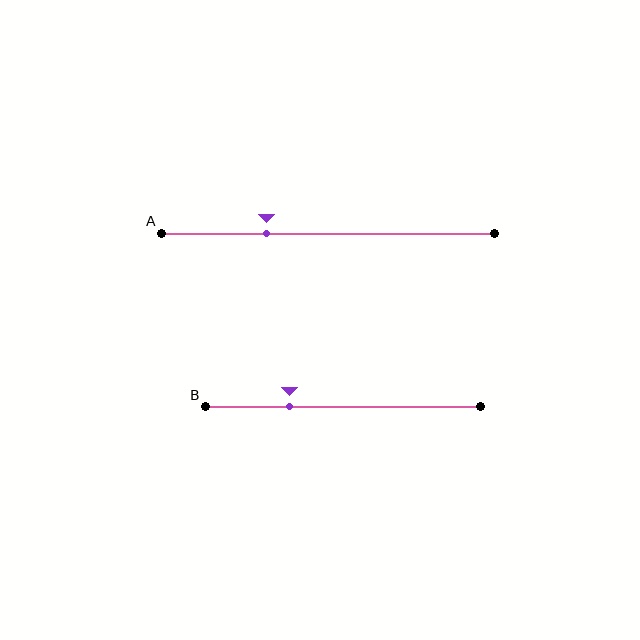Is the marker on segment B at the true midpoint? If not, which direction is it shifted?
No, the marker on segment B is shifted to the left by about 19% of the segment length.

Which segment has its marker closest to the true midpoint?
Segment A has its marker closest to the true midpoint.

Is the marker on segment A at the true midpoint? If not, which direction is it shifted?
No, the marker on segment A is shifted to the left by about 18% of the segment length.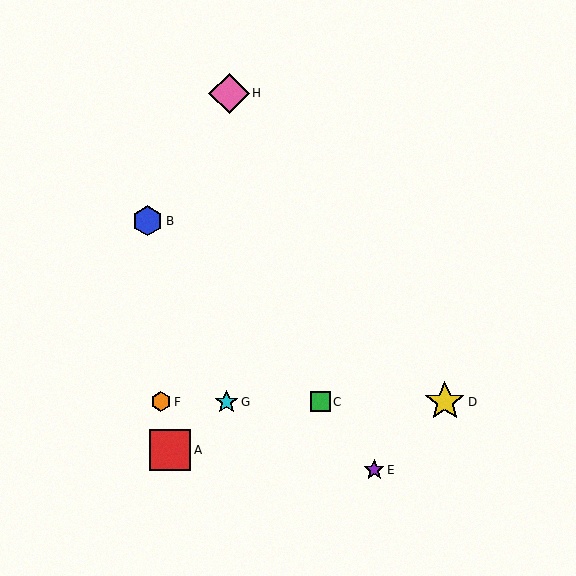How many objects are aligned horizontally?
4 objects (C, D, F, G) are aligned horizontally.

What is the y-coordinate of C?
Object C is at y≈402.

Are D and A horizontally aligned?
No, D is at y≈402 and A is at y≈450.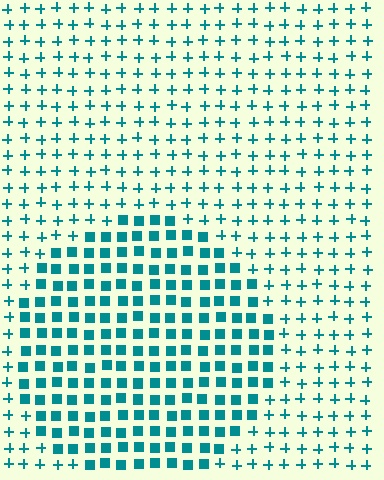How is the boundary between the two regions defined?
The boundary is defined by a change in element shape: squares inside vs. plus signs outside. All elements share the same color and spacing.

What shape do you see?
I see a circle.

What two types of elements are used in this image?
The image uses squares inside the circle region and plus signs outside it.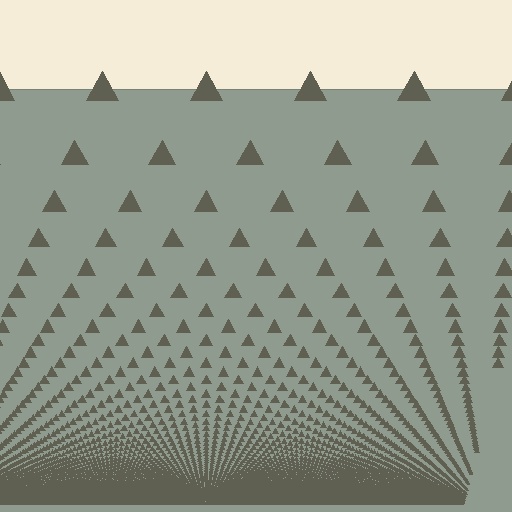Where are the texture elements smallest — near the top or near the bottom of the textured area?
Near the bottom.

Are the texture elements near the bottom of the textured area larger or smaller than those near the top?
Smaller. The gradient is inverted — elements near the bottom are smaller and denser.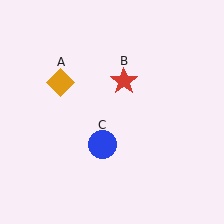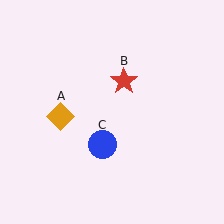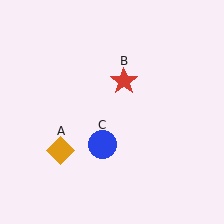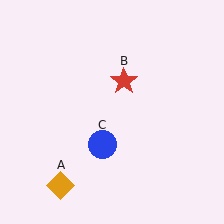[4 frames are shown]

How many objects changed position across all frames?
1 object changed position: orange diamond (object A).